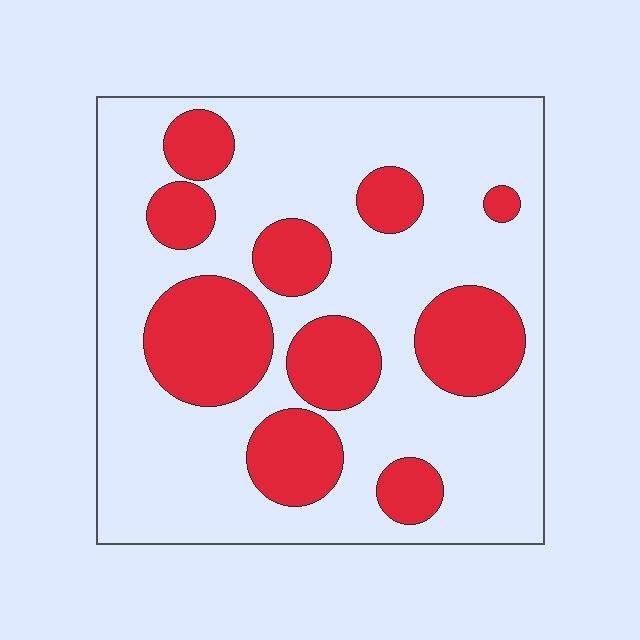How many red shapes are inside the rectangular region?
10.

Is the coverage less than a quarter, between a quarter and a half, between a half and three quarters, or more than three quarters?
Between a quarter and a half.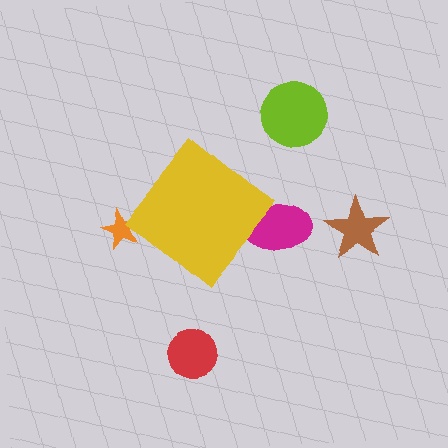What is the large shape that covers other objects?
A yellow diamond.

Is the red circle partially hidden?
No, the red circle is fully visible.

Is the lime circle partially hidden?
No, the lime circle is fully visible.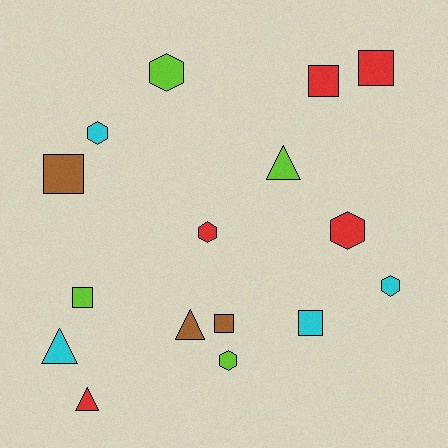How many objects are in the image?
There are 16 objects.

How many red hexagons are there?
There are 2 red hexagons.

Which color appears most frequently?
Red, with 5 objects.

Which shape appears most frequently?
Hexagon, with 6 objects.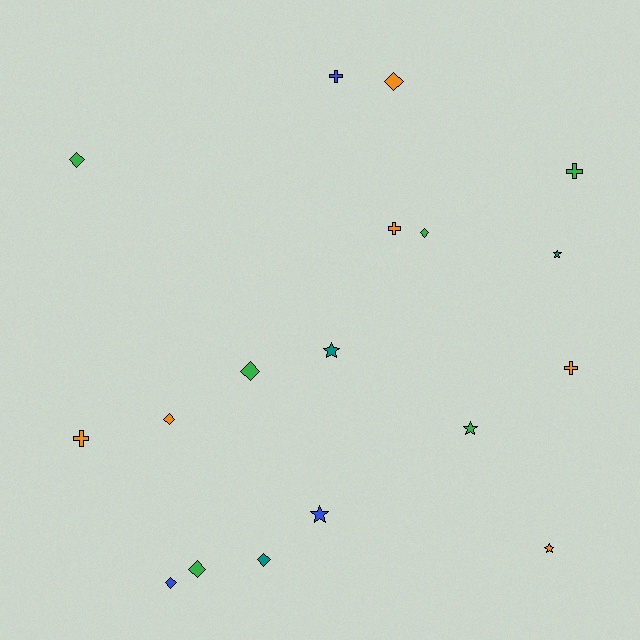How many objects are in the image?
There are 18 objects.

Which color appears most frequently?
Green, with 6 objects.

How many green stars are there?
There is 1 green star.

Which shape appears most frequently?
Diamond, with 8 objects.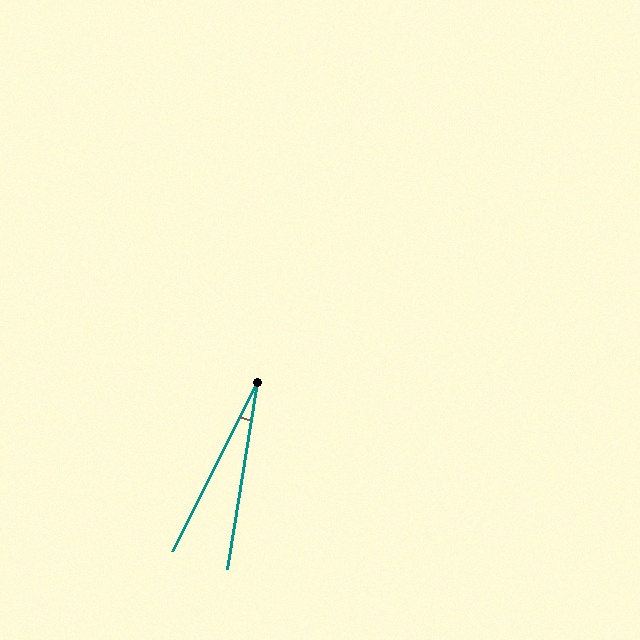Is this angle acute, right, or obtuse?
It is acute.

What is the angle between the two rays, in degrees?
Approximately 18 degrees.